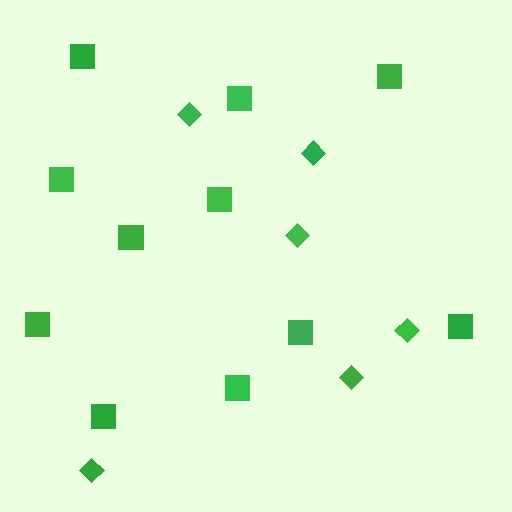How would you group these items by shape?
There are 2 groups: one group of diamonds (6) and one group of squares (11).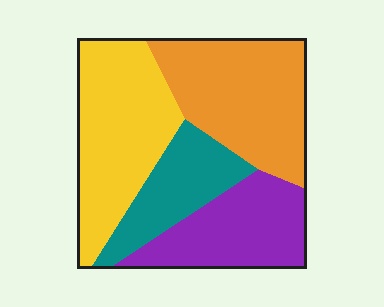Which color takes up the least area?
Teal, at roughly 15%.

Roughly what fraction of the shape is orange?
Orange covers 31% of the shape.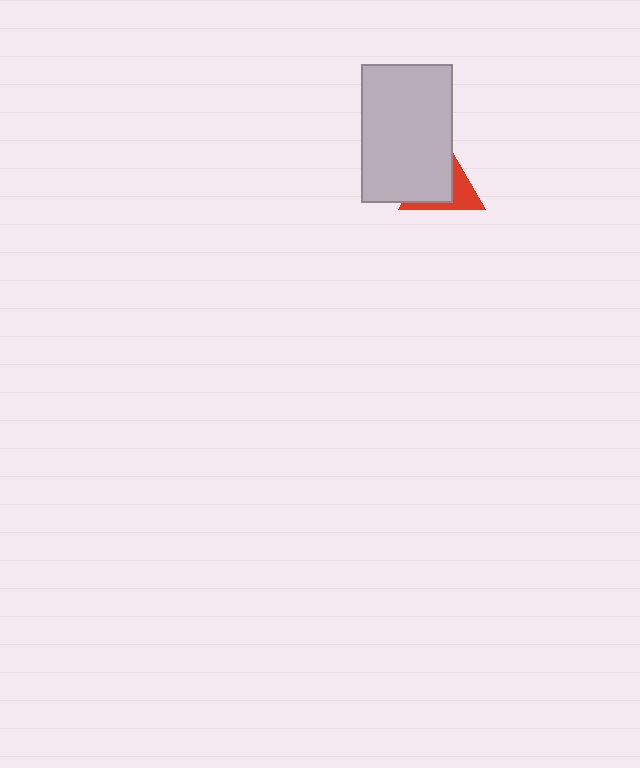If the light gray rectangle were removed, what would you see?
You would see the complete red triangle.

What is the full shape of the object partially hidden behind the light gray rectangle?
The partially hidden object is a red triangle.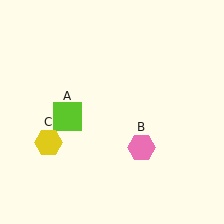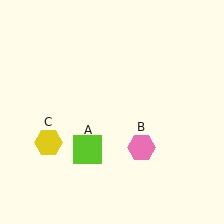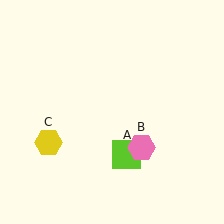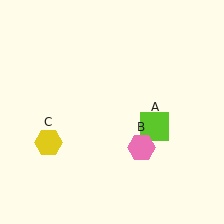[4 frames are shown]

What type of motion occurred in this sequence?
The lime square (object A) rotated counterclockwise around the center of the scene.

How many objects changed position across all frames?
1 object changed position: lime square (object A).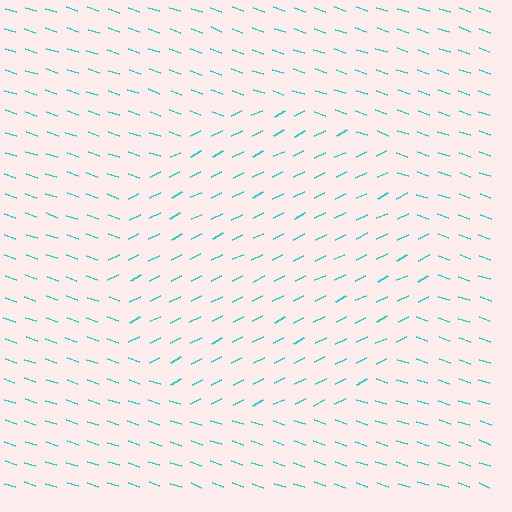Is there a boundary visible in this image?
Yes, there is a texture boundary formed by a change in line orientation.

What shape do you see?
I see a circle.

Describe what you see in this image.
The image is filled with small cyan line segments. A circle region in the image has lines oriented differently from the surrounding lines, creating a visible texture boundary.